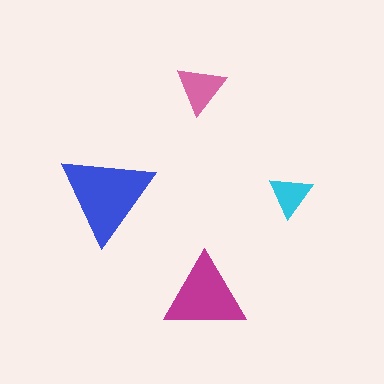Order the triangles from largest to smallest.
the blue one, the magenta one, the pink one, the cyan one.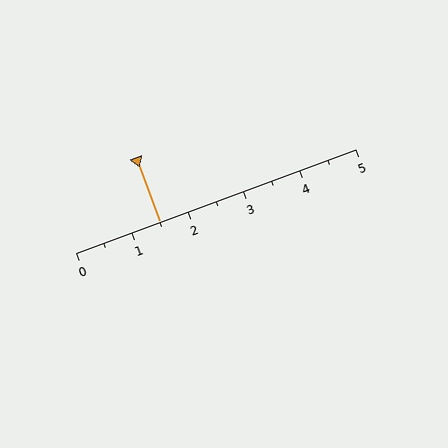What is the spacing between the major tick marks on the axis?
The major ticks are spaced 1 apart.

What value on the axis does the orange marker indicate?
The marker indicates approximately 1.5.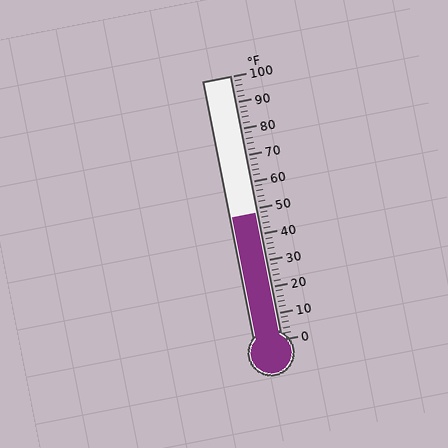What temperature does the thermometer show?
The thermometer shows approximately 48°F.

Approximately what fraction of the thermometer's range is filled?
The thermometer is filled to approximately 50% of its range.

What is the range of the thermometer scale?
The thermometer scale ranges from 0°F to 100°F.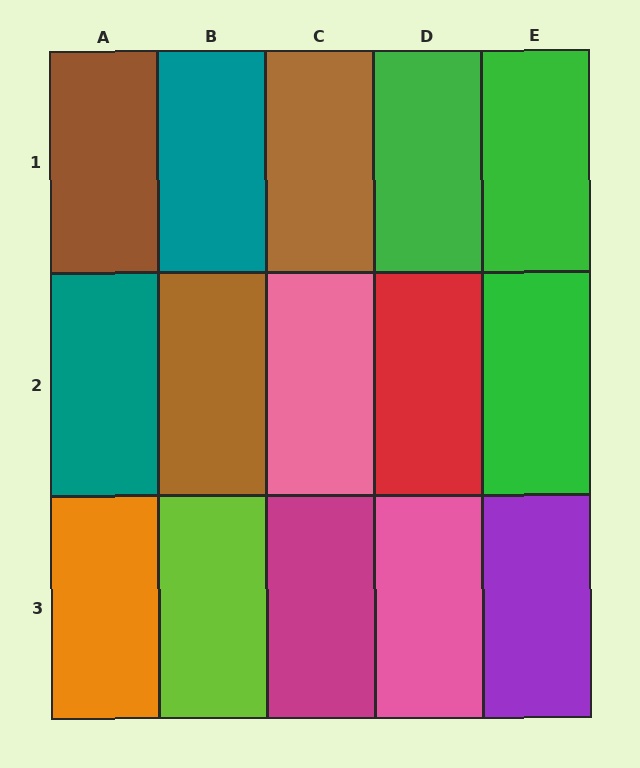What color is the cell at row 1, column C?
Brown.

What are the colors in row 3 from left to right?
Orange, lime, magenta, pink, purple.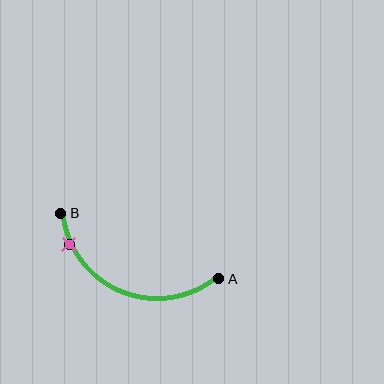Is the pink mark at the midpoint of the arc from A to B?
No. The pink mark lies on the arc but is closer to endpoint B. The arc midpoint would be at the point on the curve equidistant along the arc from both A and B.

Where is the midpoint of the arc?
The arc midpoint is the point on the curve farthest from the straight line joining A and B. It sits below that line.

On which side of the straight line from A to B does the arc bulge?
The arc bulges below the straight line connecting A and B.